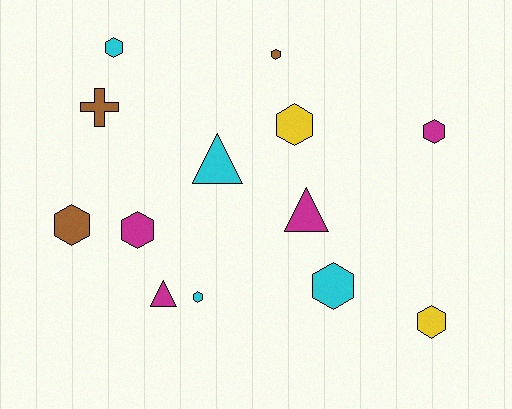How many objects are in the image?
There are 13 objects.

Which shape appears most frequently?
Hexagon, with 9 objects.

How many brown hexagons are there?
There are 2 brown hexagons.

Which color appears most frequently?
Cyan, with 4 objects.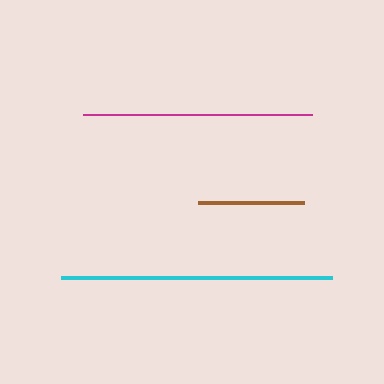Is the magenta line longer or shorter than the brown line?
The magenta line is longer than the brown line.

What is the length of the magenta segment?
The magenta segment is approximately 229 pixels long.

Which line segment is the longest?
The cyan line is the longest at approximately 271 pixels.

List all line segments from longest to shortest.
From longest to shortest: cyan, magenta, brown.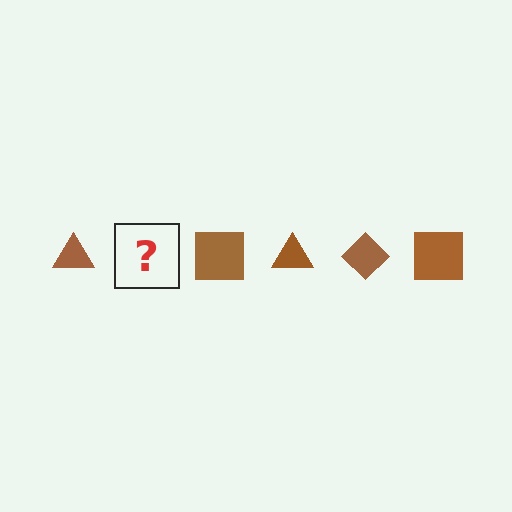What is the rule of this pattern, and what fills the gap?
The rule is that the pattern cycles through triangle, diamond, square shapes in brown. The gap should be filled with a brown diamond.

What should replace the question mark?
The question mark should be replaced with a brown diamond.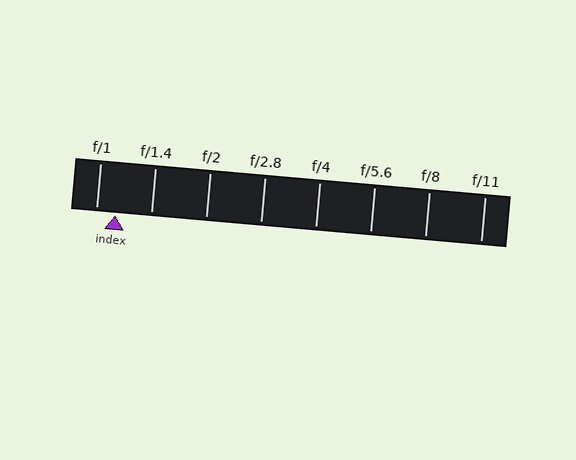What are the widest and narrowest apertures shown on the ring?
The widest aperture shown is f/1 and the narrowest is f/11.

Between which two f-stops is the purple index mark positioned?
The index mark is between f/1 and f/1.4.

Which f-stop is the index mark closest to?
The index mark is closest to f/1.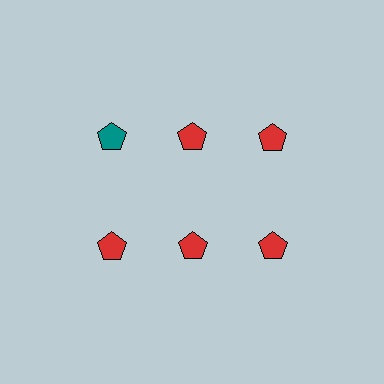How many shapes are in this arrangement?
There are 6 shapes arranged in a grid pattern.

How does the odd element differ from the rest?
It has a different color: teal instead of red.